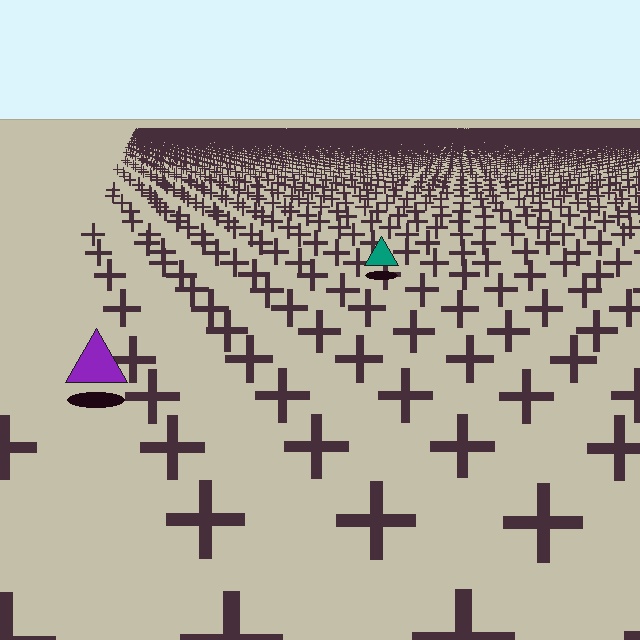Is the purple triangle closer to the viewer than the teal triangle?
Yes. The purple triangle is closer — you can tell from the texture gradient: the ground texture is coarser near it.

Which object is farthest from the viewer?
The teal triangle is farthest from the viewer. It appears smaller and the ground texture around it is denser.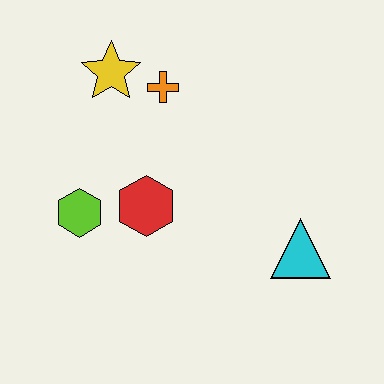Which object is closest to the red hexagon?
The lime hexagon is closest to the red hexagon.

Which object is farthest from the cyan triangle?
The yellow star is farthest from the cyan triangle.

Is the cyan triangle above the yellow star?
No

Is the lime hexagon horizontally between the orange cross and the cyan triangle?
No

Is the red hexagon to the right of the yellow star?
Yes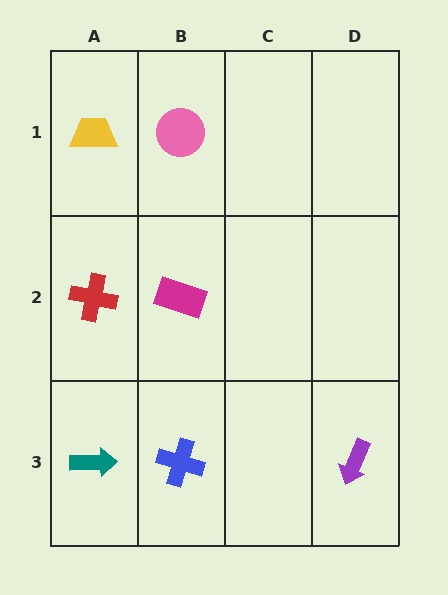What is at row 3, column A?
A teal arrow.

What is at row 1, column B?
A pink circle.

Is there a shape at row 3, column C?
No, that cell is empty.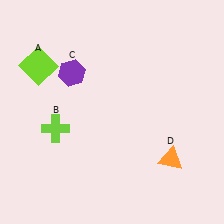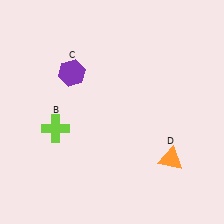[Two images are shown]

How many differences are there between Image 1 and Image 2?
There is 1 difference between the two images.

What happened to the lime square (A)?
The lime square (A) was removed in Image 2. It was in the top-left area of Image 1.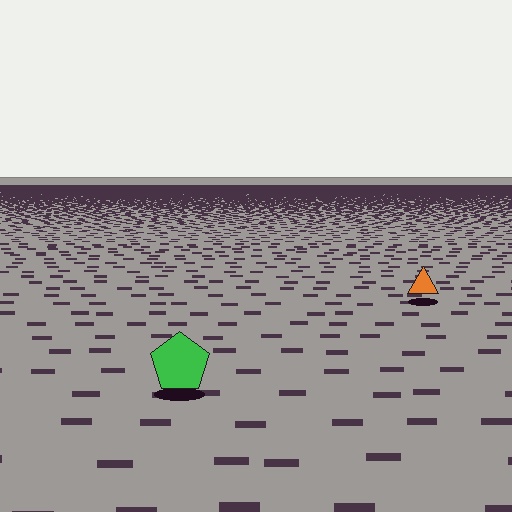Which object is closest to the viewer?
The green pentagon is closest. The texture marks near it are larger and more spread out.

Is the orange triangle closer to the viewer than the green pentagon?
No. The green pentagon is closer — you can tell from the texture gradient: the ground texture is coarser near it.